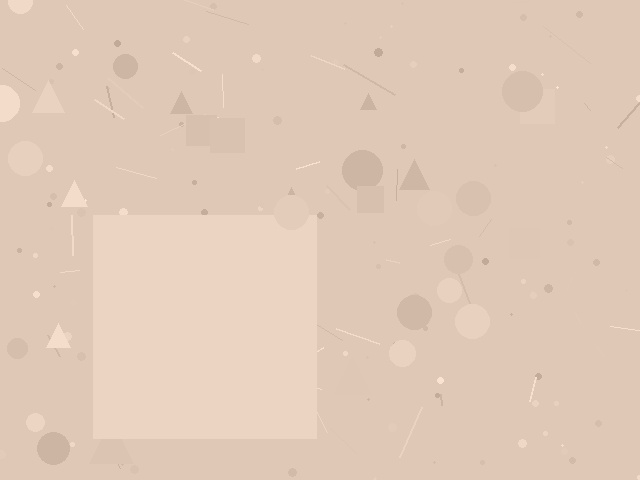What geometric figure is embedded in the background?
A square is embedded in the background.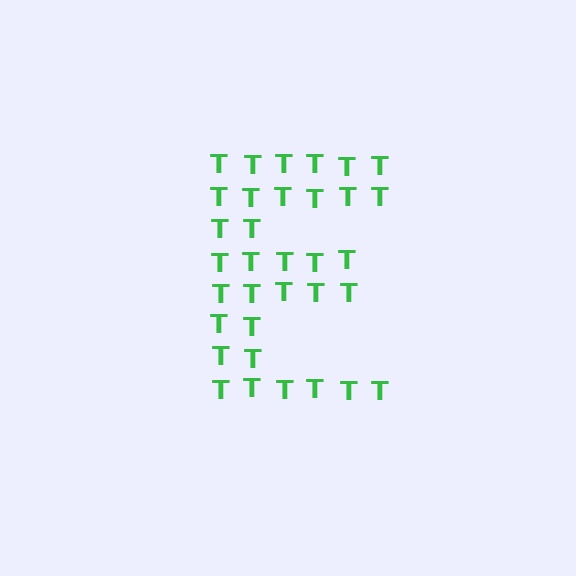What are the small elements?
The small elements are letter T's.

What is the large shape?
The large shape is the letter E.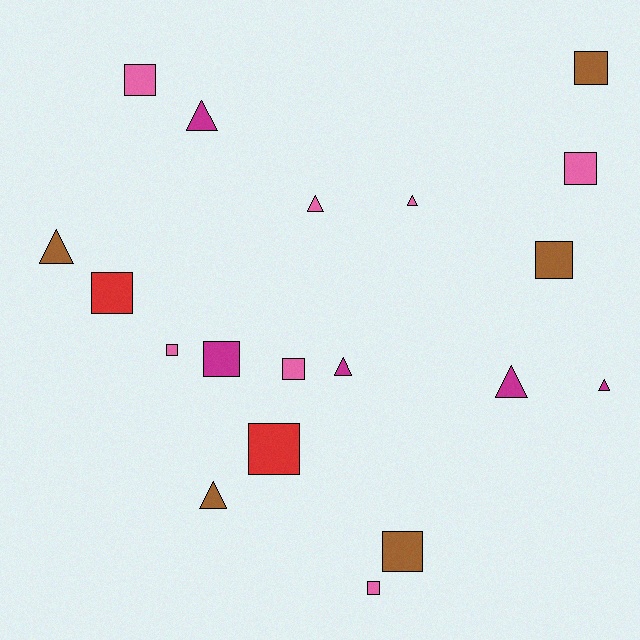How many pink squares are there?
There are 5 pink squares.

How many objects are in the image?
There are 19 objects.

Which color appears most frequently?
Pink, with 7 objects.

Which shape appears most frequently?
Square, with 11 objects.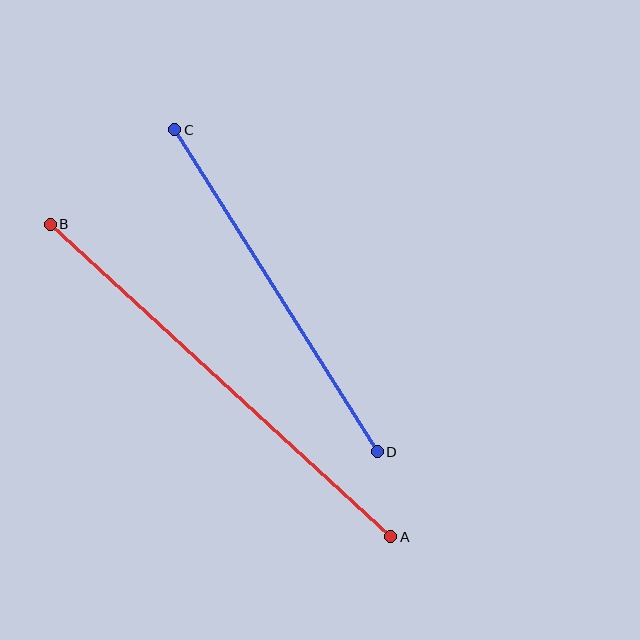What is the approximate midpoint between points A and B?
The midpoint is at approximately (221, 380) pixels.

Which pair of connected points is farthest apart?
Points A and B are farthest apart.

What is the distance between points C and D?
The distance is approximately 380 pixels.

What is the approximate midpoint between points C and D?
The midpoint is at approximately (276, 291) pixels.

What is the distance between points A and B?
The distance is approximately 462 pixels.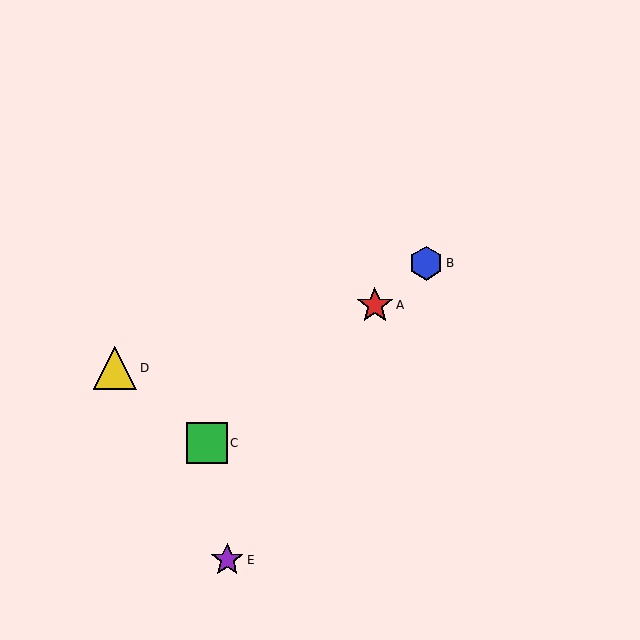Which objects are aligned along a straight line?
Objects A, B, C are aligned along a straight line.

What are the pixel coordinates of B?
Object B is at (426, 263).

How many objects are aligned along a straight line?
3 objects (A, B, C) are aligned along a straight line.